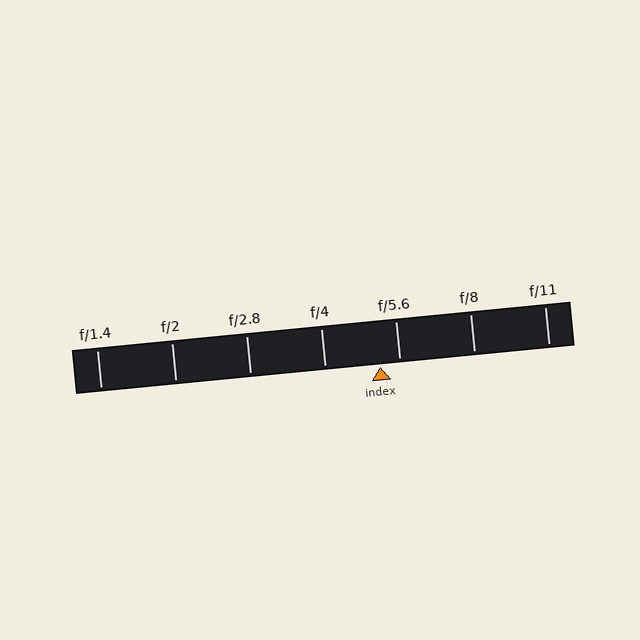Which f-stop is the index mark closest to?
The index mark is closest to f/5.6.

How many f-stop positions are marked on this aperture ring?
There are 7 f-stop positions marked.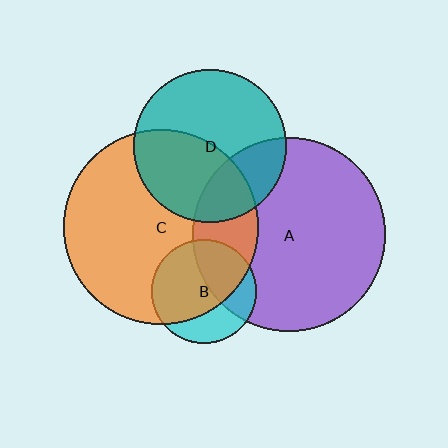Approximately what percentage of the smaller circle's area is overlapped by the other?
Approximately 25%.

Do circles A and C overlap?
Yes.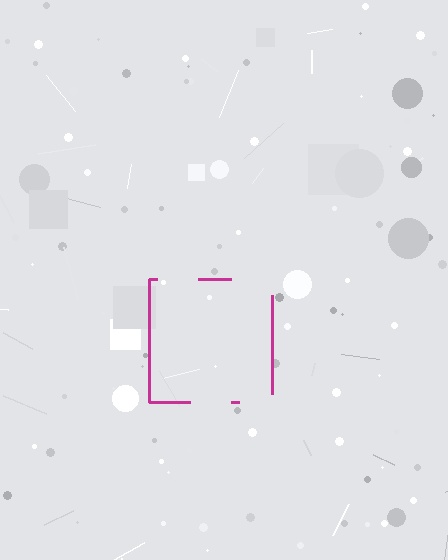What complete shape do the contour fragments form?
The contour fragments form a square.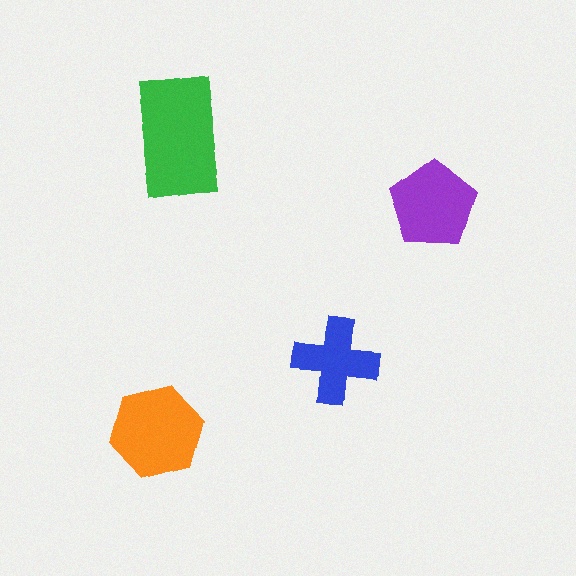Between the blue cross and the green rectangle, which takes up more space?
The green rectangle.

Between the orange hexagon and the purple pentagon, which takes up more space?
The orange hexagon.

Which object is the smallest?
The blue cross.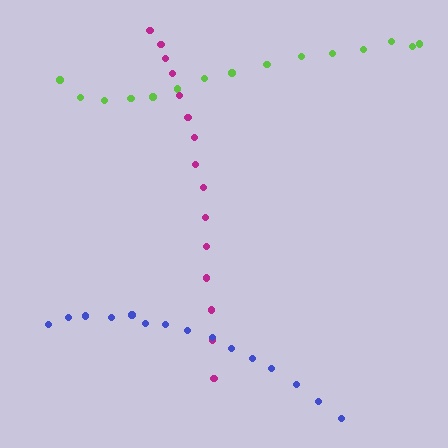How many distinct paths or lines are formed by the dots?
There are 3 distinct paths.